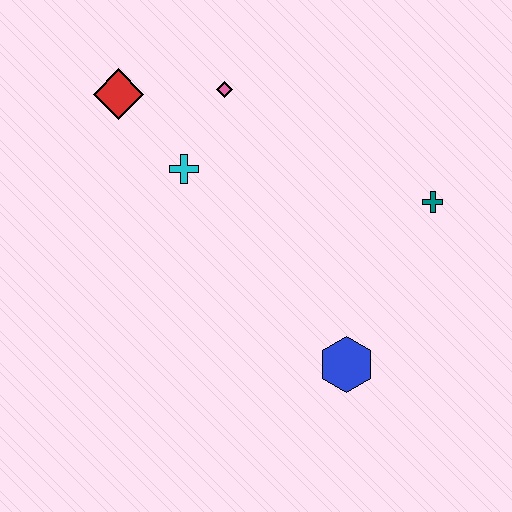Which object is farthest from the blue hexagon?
The red diamond is farthest from the blue hexagon.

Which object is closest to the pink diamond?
The cyan cross is closest to the pink diamond.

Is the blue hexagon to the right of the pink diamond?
Yes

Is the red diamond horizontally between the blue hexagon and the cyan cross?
No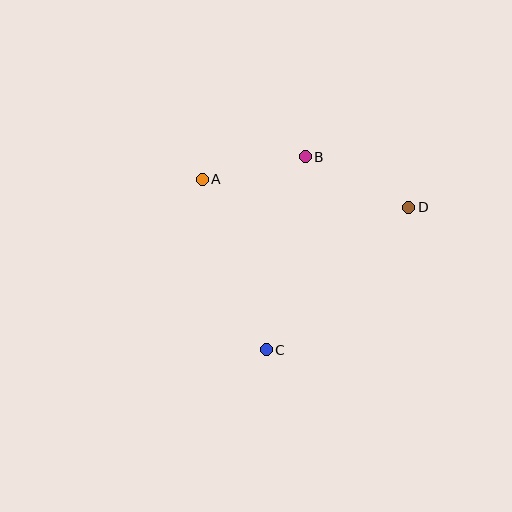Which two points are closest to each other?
Points A and B are closest to each other.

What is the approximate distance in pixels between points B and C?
The distance between B and C is approximately 197 pixels.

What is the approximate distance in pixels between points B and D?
The distance between B and D is approximately 115 pixels.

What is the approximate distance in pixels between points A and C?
The distance between A and C is approximately 182 pixels.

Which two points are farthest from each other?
Points A and D are farthest from each other.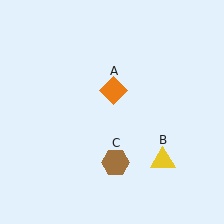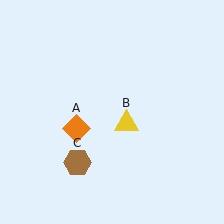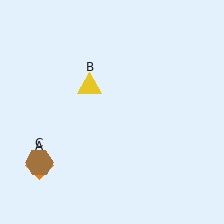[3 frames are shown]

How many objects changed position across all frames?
3 objects changed position: orange diamond (object A), yellow triangle (object B), brown hexagon (object C).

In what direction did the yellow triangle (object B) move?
The yellow triangle (object B) moved up and to the left.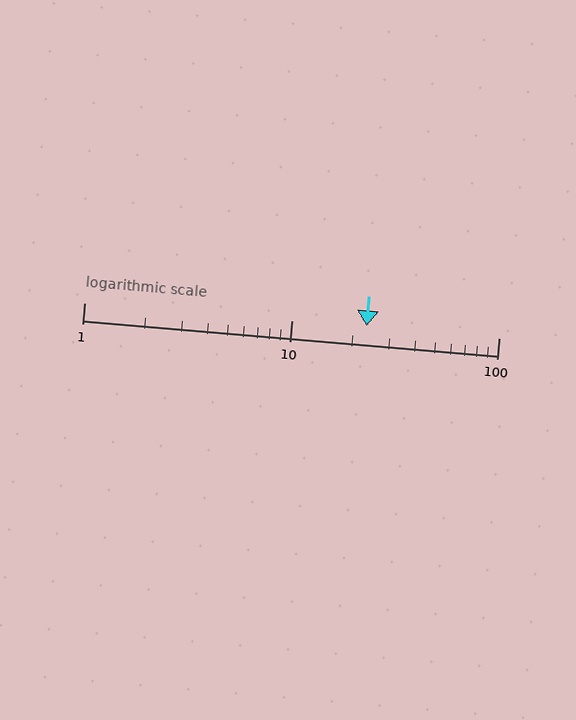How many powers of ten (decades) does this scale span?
The scale spans 2 decades, from 1 to 100.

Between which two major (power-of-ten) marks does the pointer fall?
The pointer is between 10 and 100.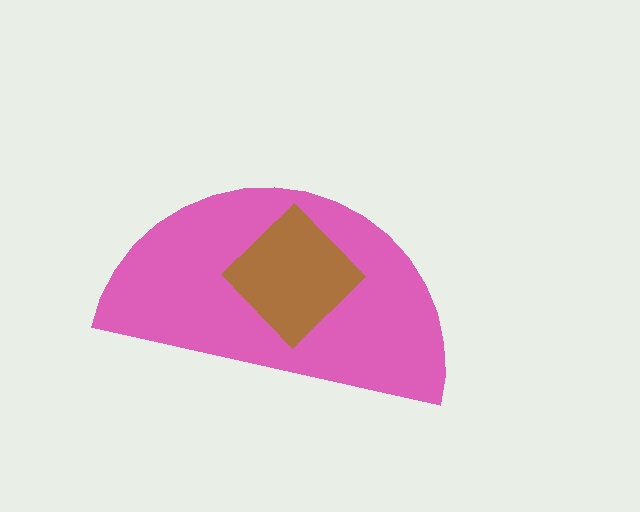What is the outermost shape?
The pink semicircle.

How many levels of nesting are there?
2.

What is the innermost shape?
The brown diamond.